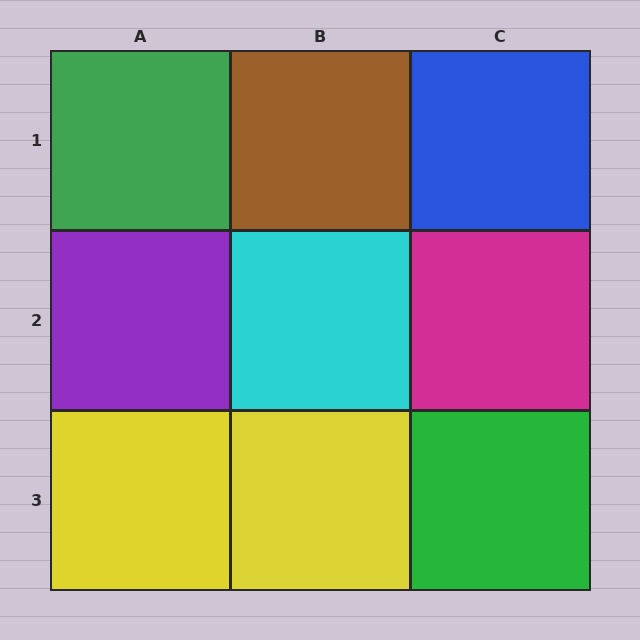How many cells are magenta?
1 cell is magenta.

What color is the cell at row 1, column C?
Blue.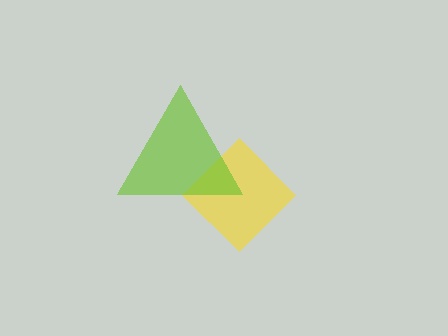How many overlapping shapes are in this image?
There are 2 overlapping shapes in the image.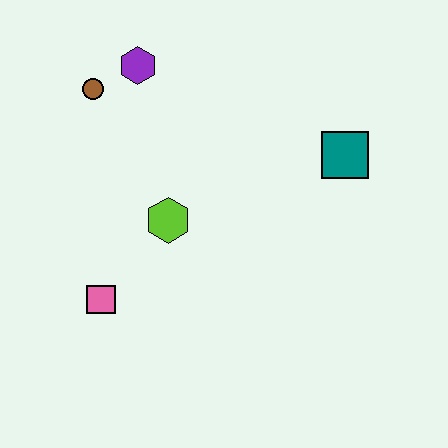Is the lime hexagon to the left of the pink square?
No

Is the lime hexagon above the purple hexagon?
No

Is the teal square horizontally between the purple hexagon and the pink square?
No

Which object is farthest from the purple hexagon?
The pink square is farthest from the purple hexagon.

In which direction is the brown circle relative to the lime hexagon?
The brown circle is above the lime hexagon.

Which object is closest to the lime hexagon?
The pink square is closest to the lime hexagon.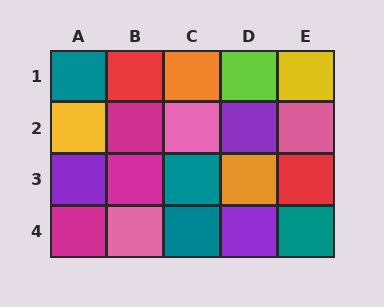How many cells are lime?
1 cell is lime.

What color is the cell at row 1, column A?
Teal.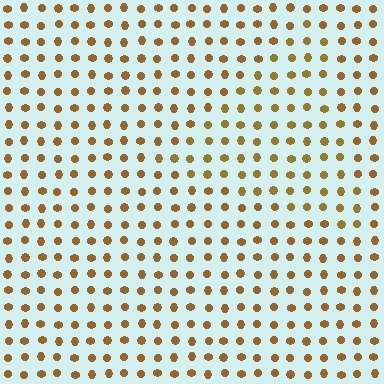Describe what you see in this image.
The image is filled with small brown elements in a uniform arrangement. A triangle-shaped region is visible where the elements are tinted to a slightly different hue, forming a subtle color boundary.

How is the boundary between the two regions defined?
The boundary is defined purely by a slight shift in hue (about 14 degrees). Spacing, size, and orientation are identical on both sides.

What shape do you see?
I see a triangle.